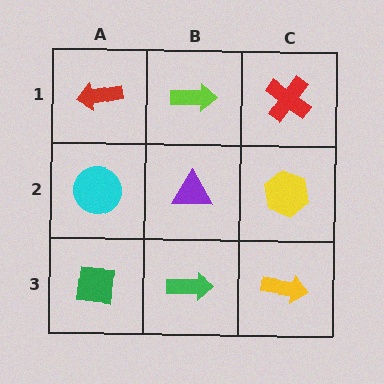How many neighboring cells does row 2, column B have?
4.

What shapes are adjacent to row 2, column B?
A lime arrow (row 1, column B), a green arrow (row 3, column B), a cyan circle (row 2, column A), a yellow hexagon (row 2, column C).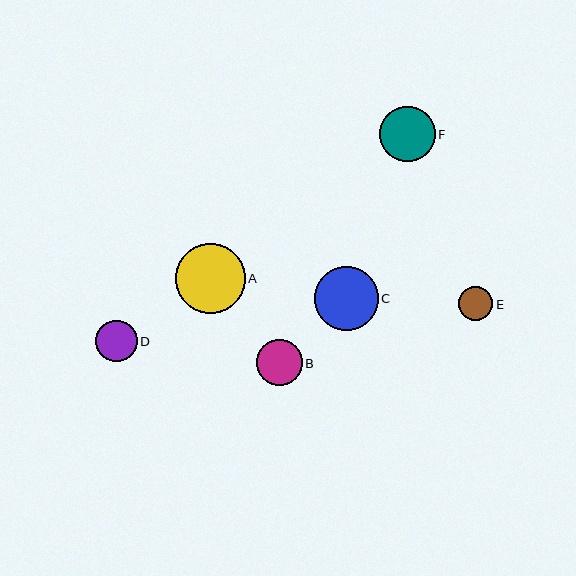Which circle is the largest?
Circle A is the largest with a size of approximately 70 pixels.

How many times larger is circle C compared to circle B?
Circle C is approximately 1.4 times the size of circle B.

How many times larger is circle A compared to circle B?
Circle A is approximately 1.5 times the size of circle B.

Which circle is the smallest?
Circle E is the smallest with a size of approximately 34 pixels.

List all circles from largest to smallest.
From largest to smallest: A, C, F, B, D, E.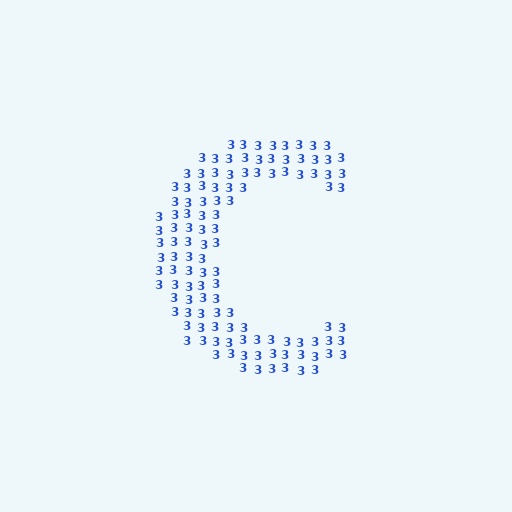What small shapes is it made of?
It is made of small digit 3's.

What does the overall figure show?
The overall figure shows the letter C.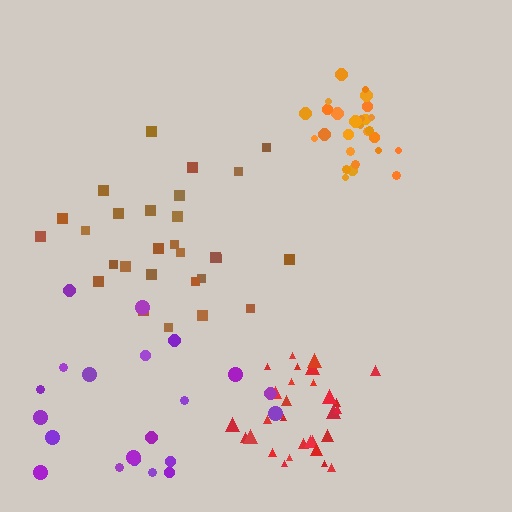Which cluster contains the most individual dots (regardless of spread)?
Red (30).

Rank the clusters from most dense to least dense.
orange, red, brown, purple.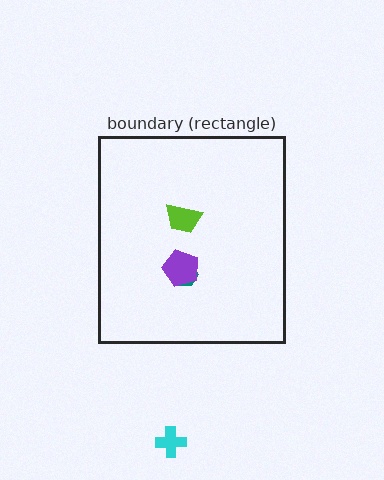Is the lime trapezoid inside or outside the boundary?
Inside.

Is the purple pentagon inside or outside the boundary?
Inside.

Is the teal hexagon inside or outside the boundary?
Inside.